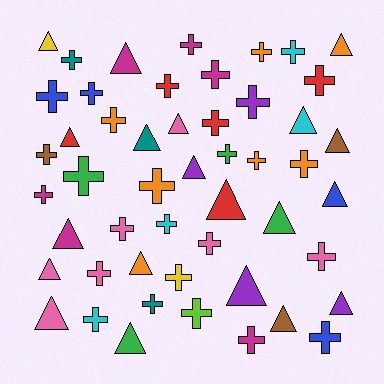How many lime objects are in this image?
There is 1 lime object.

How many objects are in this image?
There are 50 objects.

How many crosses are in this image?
There are 30 crosses.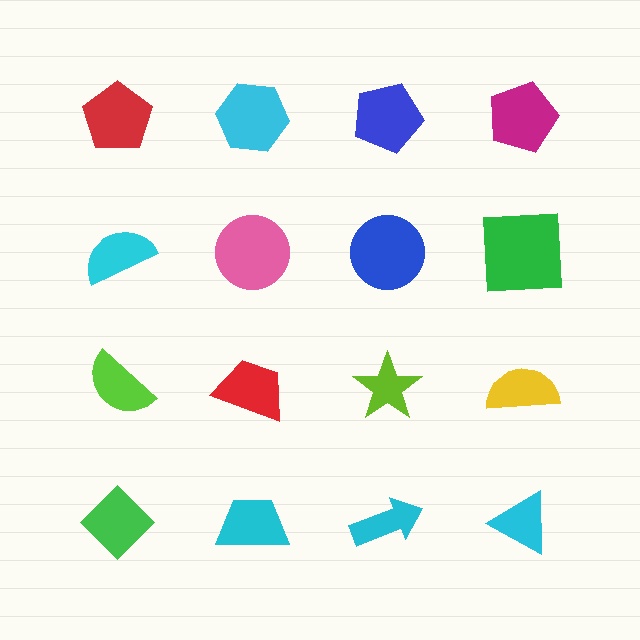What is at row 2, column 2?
A pink circle.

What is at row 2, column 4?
A green square.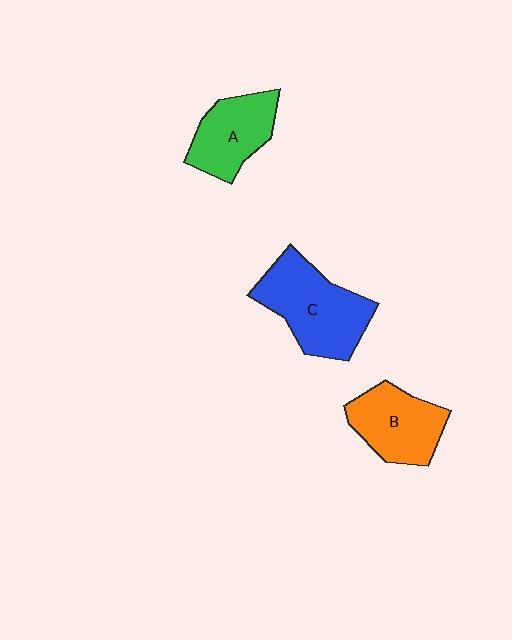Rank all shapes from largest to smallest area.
From largest to smallest: C (blue), B (orange), A (green).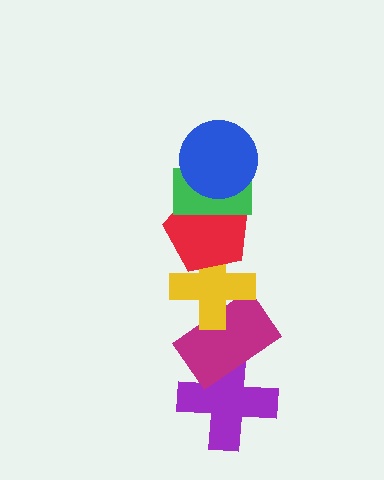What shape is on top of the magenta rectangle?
The yellow cross is on top of the magenta rectangle.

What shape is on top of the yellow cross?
The red pentagon is on top of the yellow cross.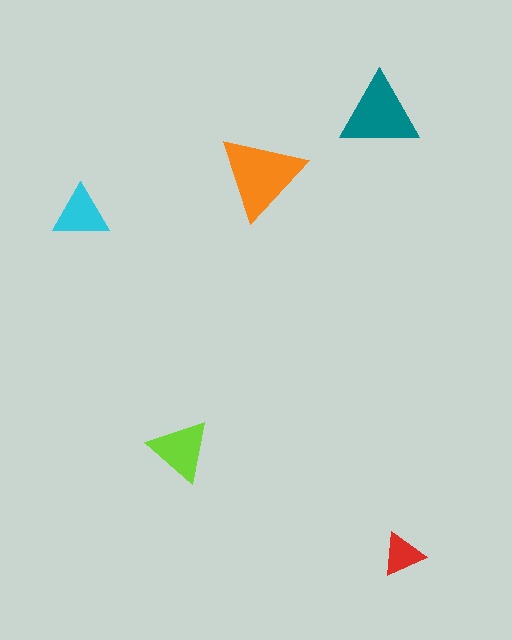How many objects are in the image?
There are 5 objects in the image.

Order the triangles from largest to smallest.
the orange one, the teal one, the lime one, the cyan one, the red one.